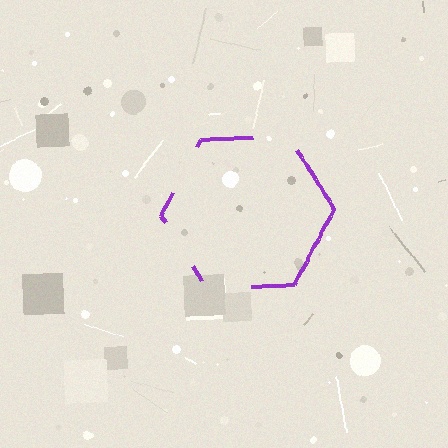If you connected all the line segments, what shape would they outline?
They would outline a hexagon.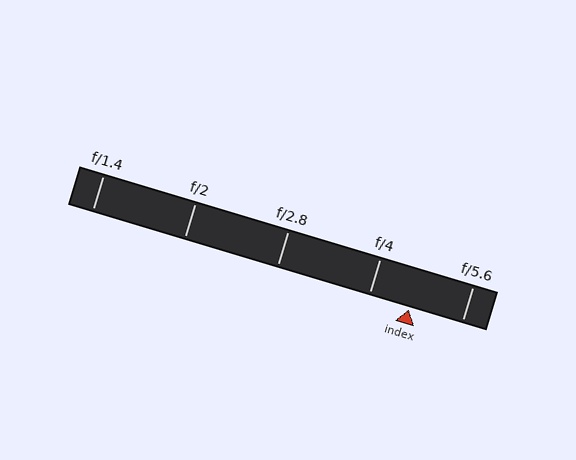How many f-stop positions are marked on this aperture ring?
There are 5 f-stop positions marked.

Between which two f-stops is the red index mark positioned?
The index mark is between f/4 and f/5.6.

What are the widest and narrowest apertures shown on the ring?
The widest aperture shown is f/1.4 and the narrowest is f/5.6.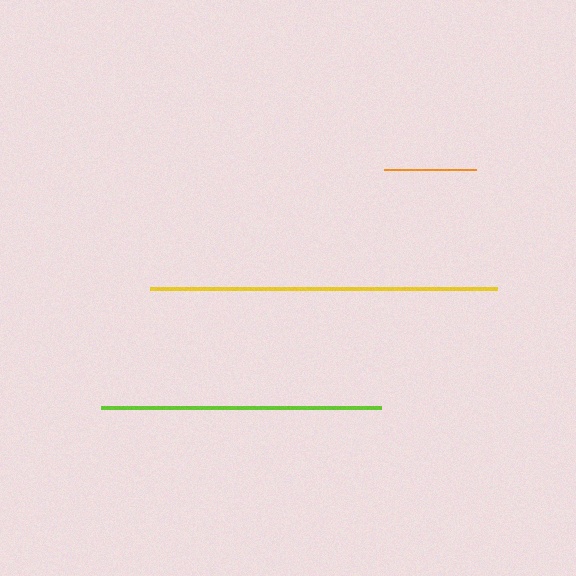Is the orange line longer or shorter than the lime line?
The lime line is longer than the orange line.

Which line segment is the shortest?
The orange line is the shortest at approximately 91 pixels.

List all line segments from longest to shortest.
From longest to shortest: yellow, lime, orange.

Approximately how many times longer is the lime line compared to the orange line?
The lime line is approximately 3.1 times the length of the orange line.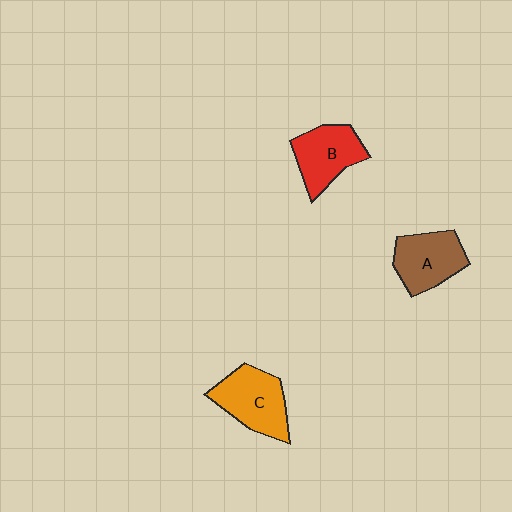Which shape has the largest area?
Shape C (orange).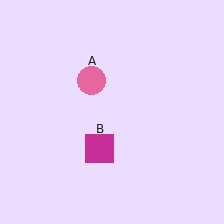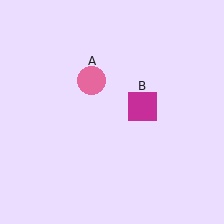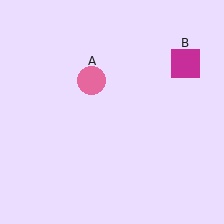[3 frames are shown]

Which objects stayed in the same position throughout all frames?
Pink circle (object A) remained stationary.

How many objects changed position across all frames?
1 object changed position: magenta square (object B).